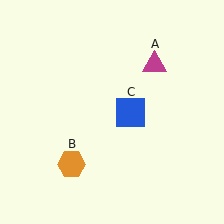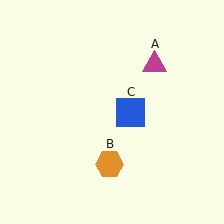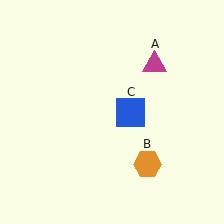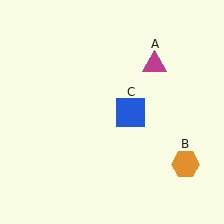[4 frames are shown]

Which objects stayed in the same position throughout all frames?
Magenta triangle (object A) and blue square (object C) remained stationary.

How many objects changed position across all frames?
1 object changed position: orange hexagon (object B).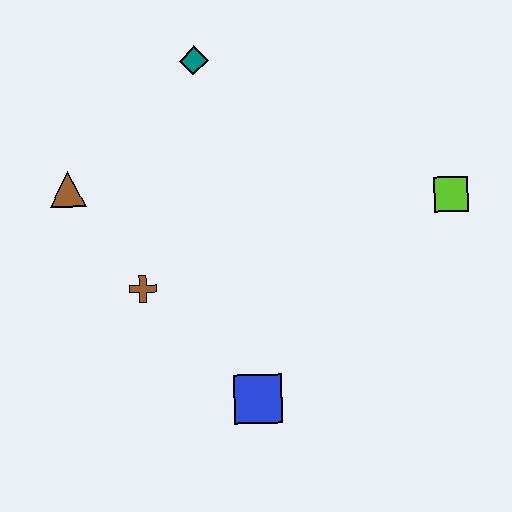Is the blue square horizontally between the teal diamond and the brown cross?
No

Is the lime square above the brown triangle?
No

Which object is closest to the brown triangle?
The brown cross is closest to the brown triangle.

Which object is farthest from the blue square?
The teal diamond is farthest from the blue square.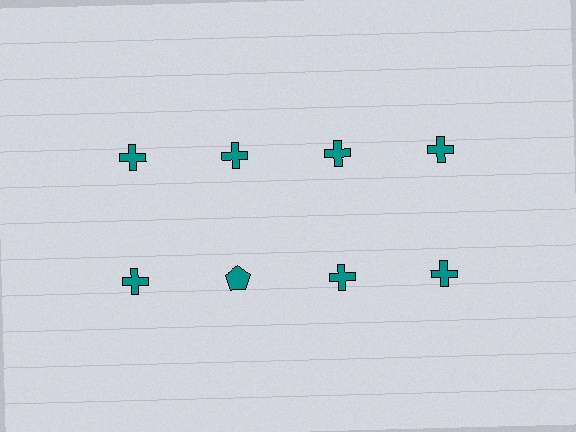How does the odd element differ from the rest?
It has a different shape: pentagon instead of cross.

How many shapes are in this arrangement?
There are 8 shapes arranged in a grid pattern.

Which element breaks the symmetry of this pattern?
The teal pentagon in the second row, second from left column breaks the symmetry. All other shapes are teal crosses.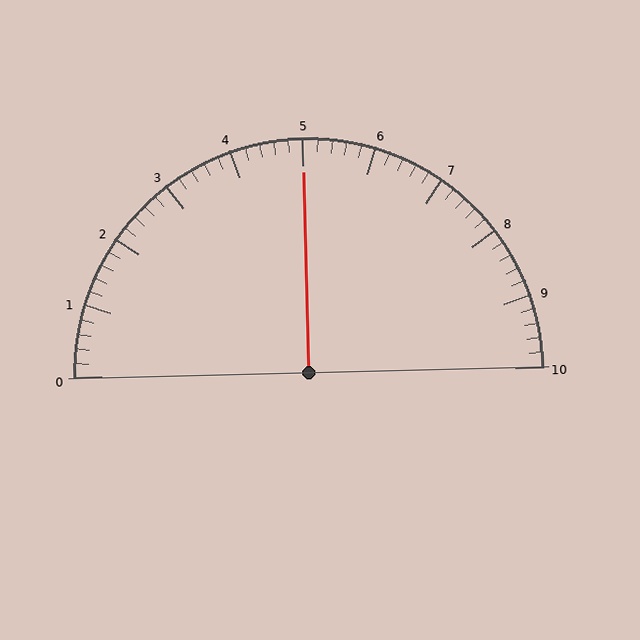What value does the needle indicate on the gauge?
The needle indicates approximately 5.0.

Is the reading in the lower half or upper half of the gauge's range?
The reading is in the upper half of the range (0 to 10).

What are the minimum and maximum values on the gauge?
The gauge ranges from 0 to 10.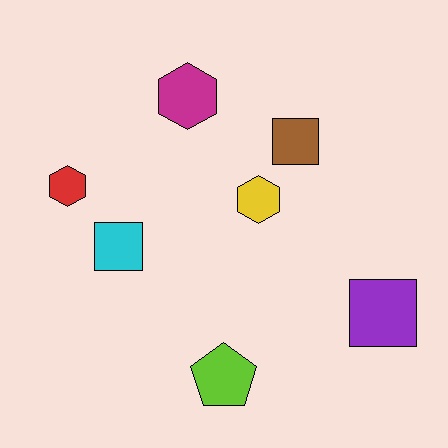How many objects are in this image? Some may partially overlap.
There are 7 objects.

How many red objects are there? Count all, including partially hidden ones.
There is 1 red object.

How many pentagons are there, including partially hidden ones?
There is 1 pentagon.